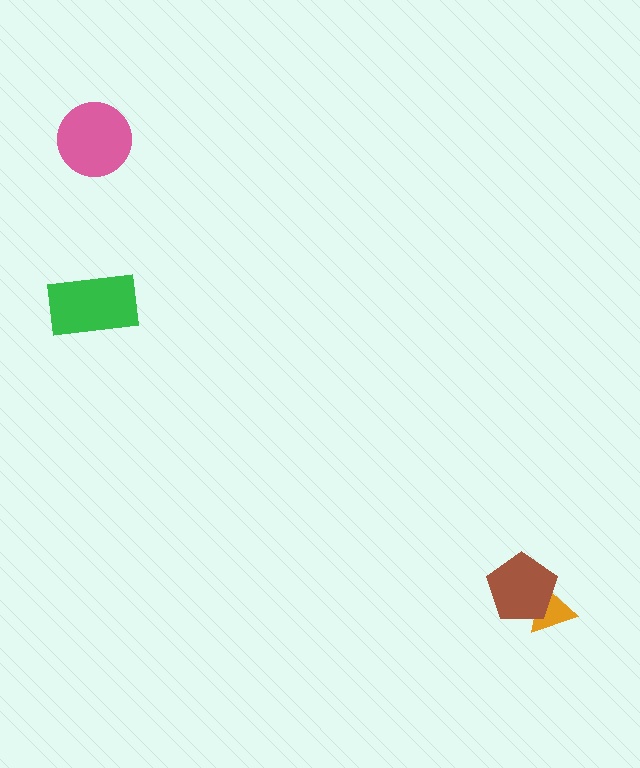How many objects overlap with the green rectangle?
0 objects overlap with the green rectangle.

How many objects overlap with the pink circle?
0 objects overlap with the pink circle.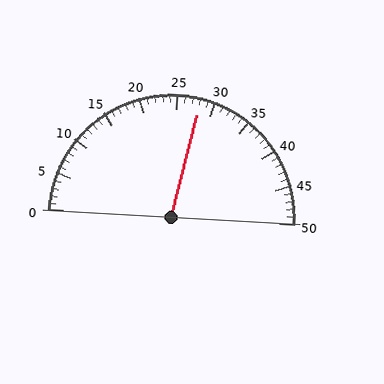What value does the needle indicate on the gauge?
The needle indicates approximately 28.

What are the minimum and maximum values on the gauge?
The gauge ranges from 0 to 50.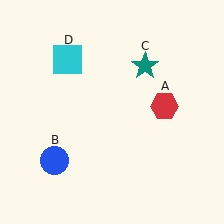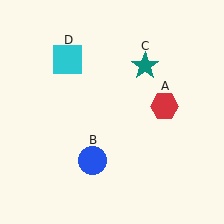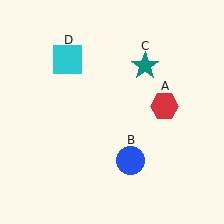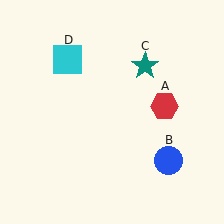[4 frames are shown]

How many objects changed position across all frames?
1 object changed position: blue circle (object B).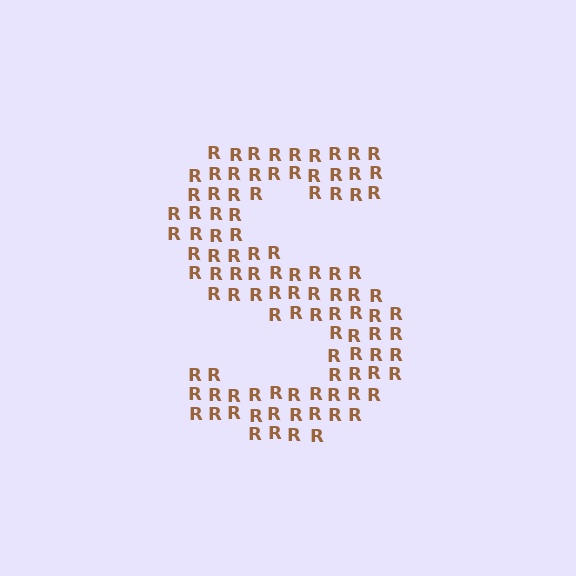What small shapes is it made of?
It is made of small letter R's.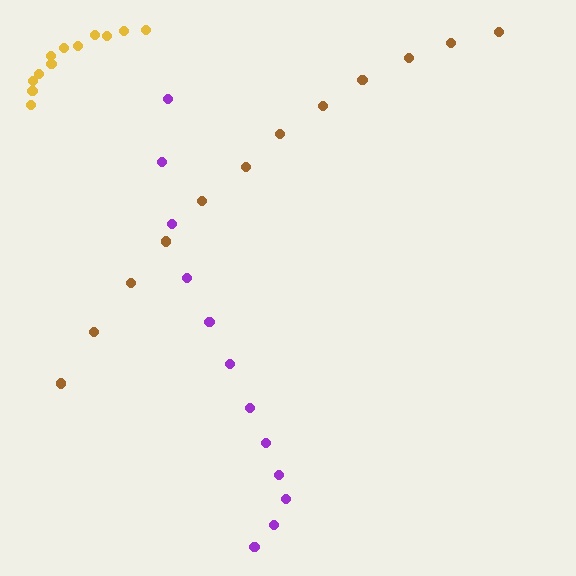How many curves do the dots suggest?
There are 3 distinct paths.